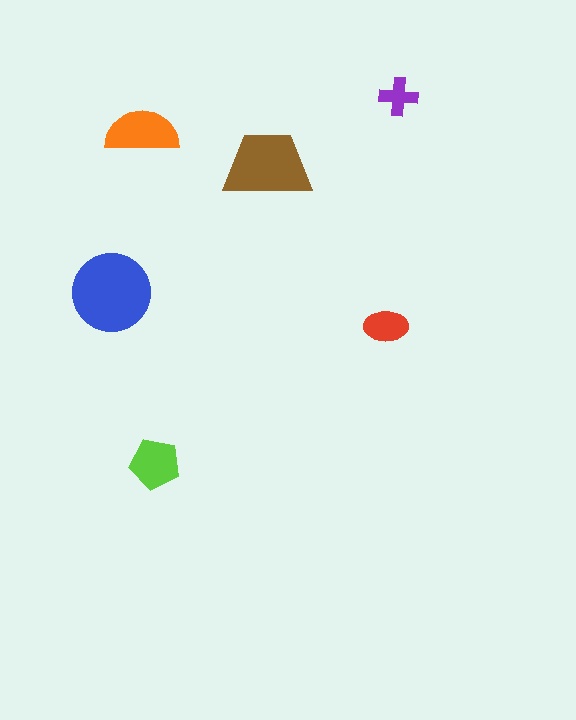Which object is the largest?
The blue circle.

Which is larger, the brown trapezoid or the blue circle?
The blue circle.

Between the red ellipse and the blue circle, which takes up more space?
The blue circle.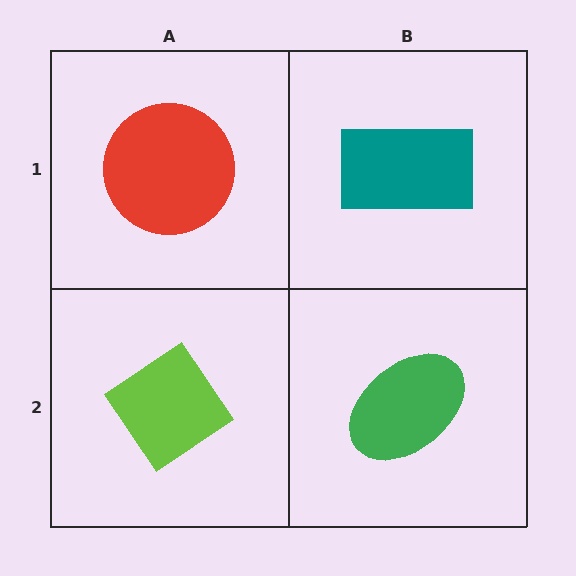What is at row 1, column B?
A teal rectangle.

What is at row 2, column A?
A lime diamond.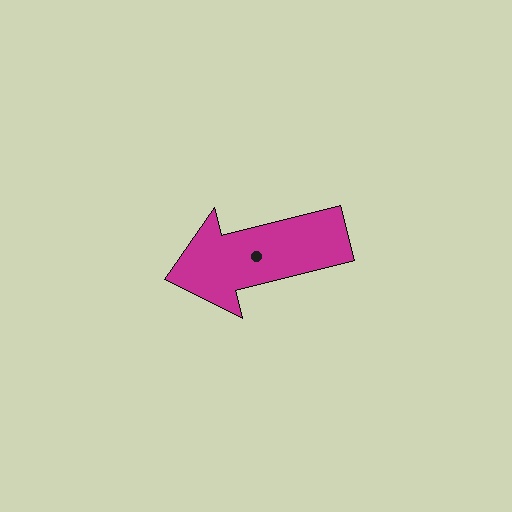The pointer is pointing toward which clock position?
Roughly 9 o'clock.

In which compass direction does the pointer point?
West.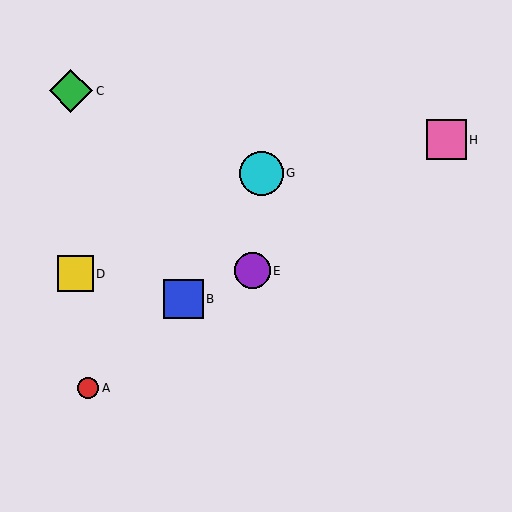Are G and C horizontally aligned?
No, G is at y≈173 and C is at y≈91.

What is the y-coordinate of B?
Object B is at y≈299.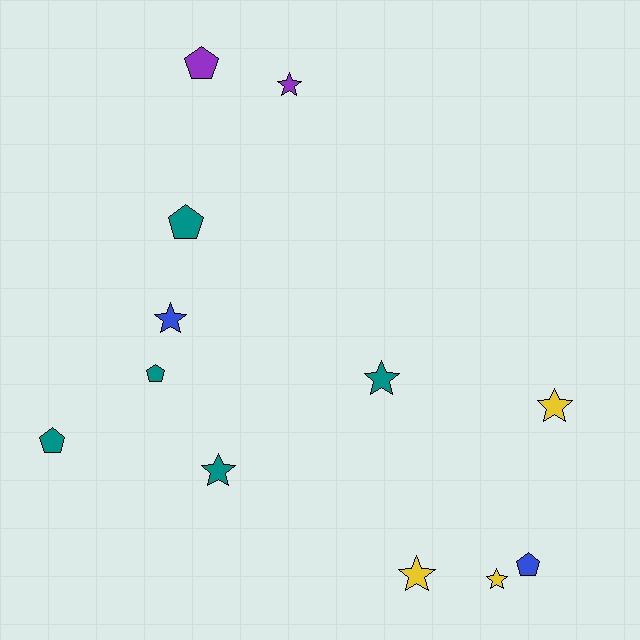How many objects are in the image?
There are 12 objects.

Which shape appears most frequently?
Star, with 7 objects.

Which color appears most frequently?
Teal, with 5 objects.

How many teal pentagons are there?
There are 3 teal pentagons.